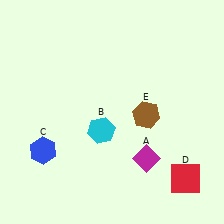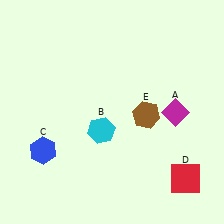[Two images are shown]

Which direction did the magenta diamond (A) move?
The magenta diamond (A) moved up.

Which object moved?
The magenta diamond (A) moved up.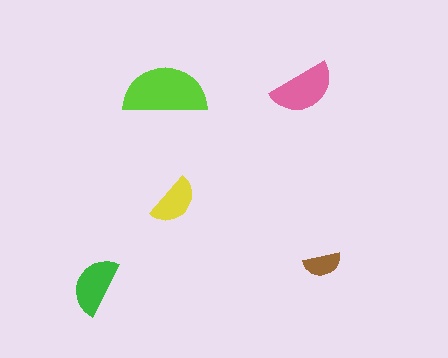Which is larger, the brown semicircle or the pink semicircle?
The pink one.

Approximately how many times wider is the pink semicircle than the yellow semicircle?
About 1.5 times wider.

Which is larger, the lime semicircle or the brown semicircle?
The lime one.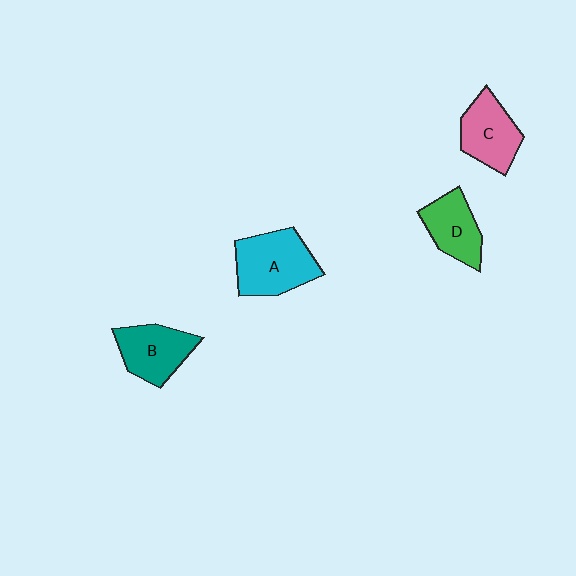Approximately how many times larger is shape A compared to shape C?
Approximately 1.3 times.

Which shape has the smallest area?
Shape D (green).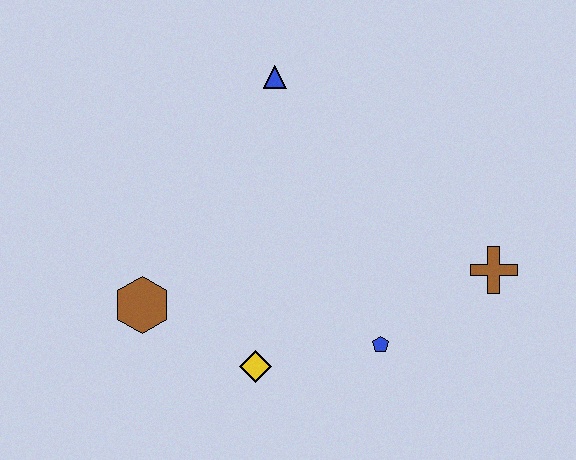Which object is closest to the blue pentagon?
The yellow diamond is closest to the blue pentagon.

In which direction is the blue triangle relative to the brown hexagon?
The blue triangle is above the brown hexagon.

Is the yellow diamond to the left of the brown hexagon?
No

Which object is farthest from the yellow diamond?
The blue triangle is farthest from the yellow diamond.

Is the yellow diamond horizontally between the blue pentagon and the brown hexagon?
Yes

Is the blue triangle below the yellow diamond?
No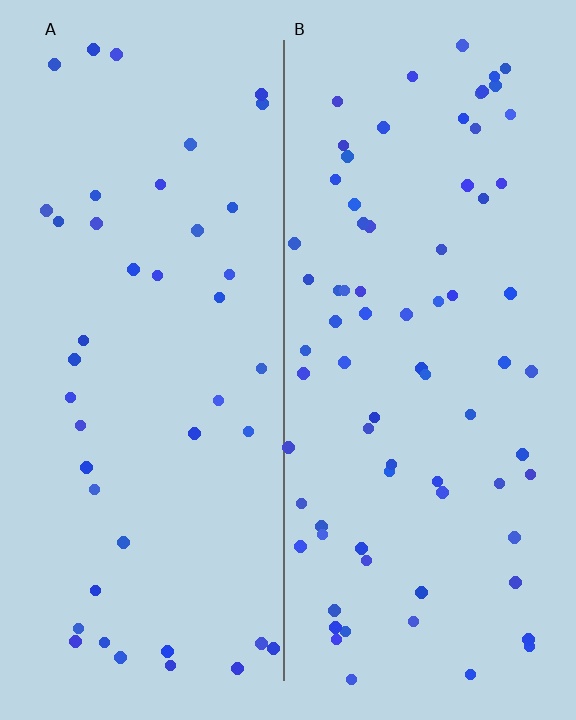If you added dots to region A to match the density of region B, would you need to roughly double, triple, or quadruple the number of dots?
Approximately double.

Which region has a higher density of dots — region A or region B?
B (the right).